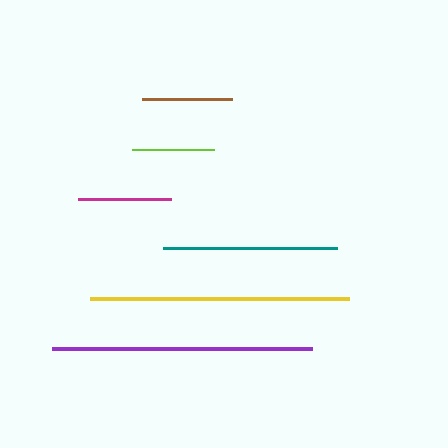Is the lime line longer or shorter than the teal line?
The teal line is longer than the lime line.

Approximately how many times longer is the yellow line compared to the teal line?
The yellow line is approximately 1.5 times the length of the teal line.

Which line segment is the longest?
The purple line is the longest at approximately 260 pixels.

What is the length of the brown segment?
The brown segment is approximately 90 pixels long.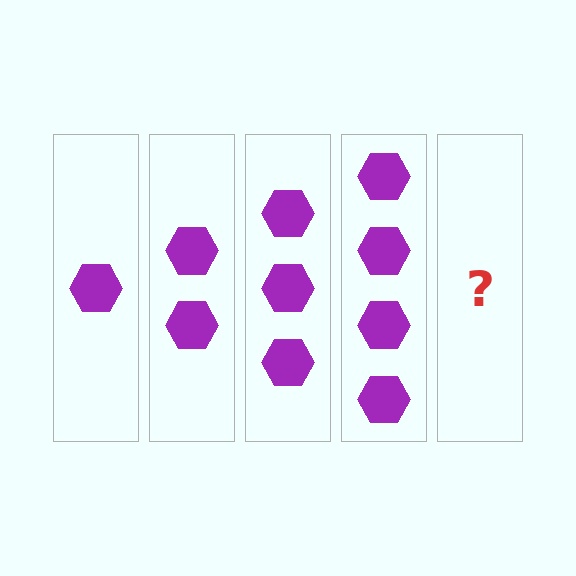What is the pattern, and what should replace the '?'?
The pattern is that each step adds one more hexagon. The '?' should be 5 hexagons.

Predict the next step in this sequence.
The next step is 5 hexagons.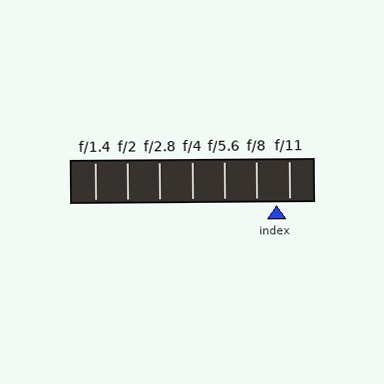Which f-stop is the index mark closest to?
The index mark is closest to f/11.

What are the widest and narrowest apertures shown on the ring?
The widest aperture shown is f/1.4 and the narrowest is f/11.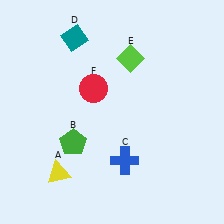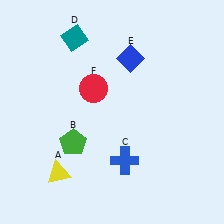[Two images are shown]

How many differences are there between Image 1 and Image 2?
There is 1 difference between the two images.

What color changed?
The diamond (E) changed from lime in Image 1 to blue in Image 2.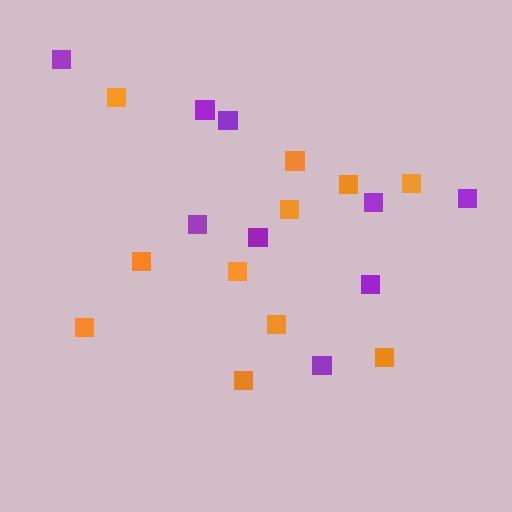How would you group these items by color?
There are 2 groups: one group of purple squares (9) and one group of orange squares (11).